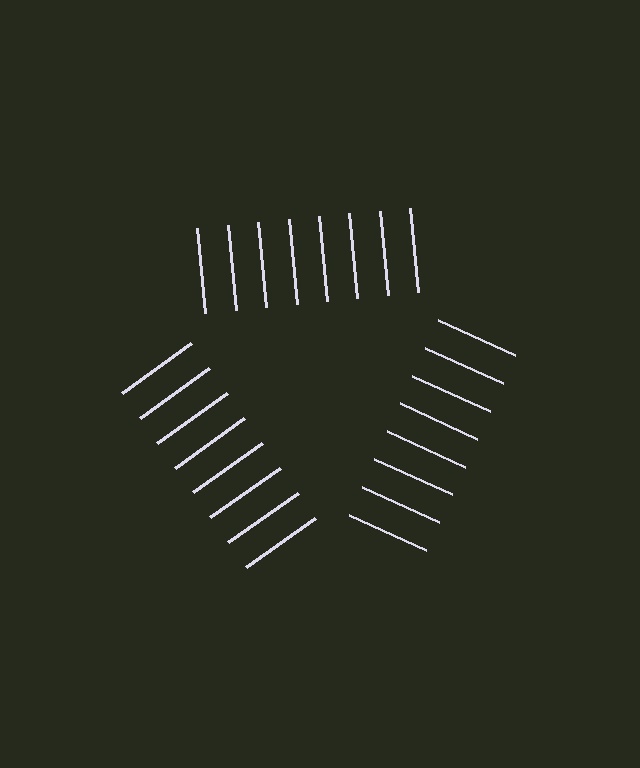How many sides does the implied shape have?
3 sides — the line-ends trace a triangle.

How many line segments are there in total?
24 — 8 along each of the 3 edges.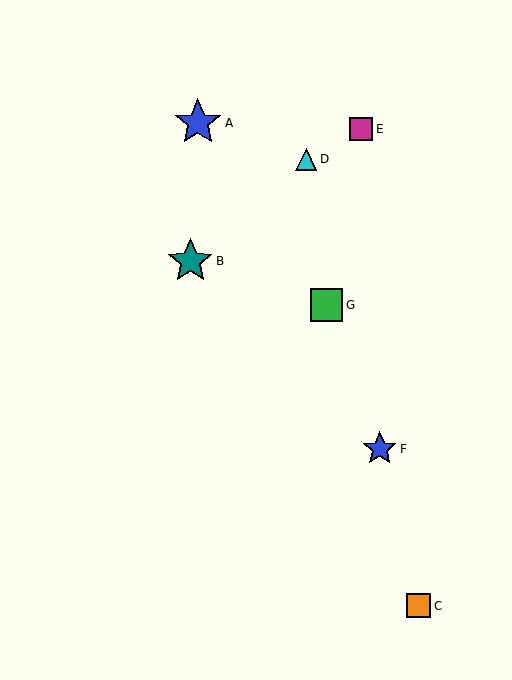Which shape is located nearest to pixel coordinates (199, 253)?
The teal star (labeled B) at (190, 261) is nearest to that location.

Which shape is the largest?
The blue star (labeled A) is the largest.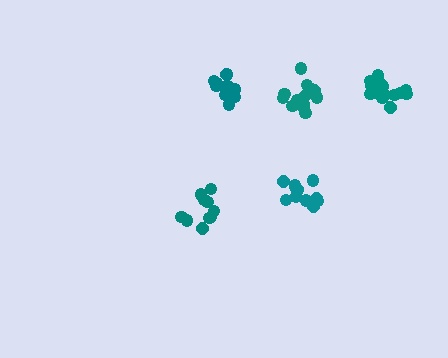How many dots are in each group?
Group 1: 15 dots, Group 2: 16 dots, Group 3: 12 dots, Group 4: 10 dots, Group 5: 12 dots (65 total).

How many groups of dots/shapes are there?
There are 5 groups.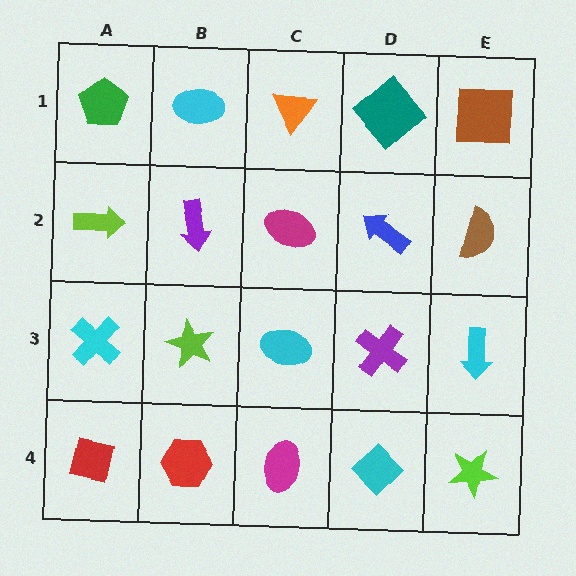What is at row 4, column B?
A red hexagon.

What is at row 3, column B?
A lime star.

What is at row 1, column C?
An orange triangle.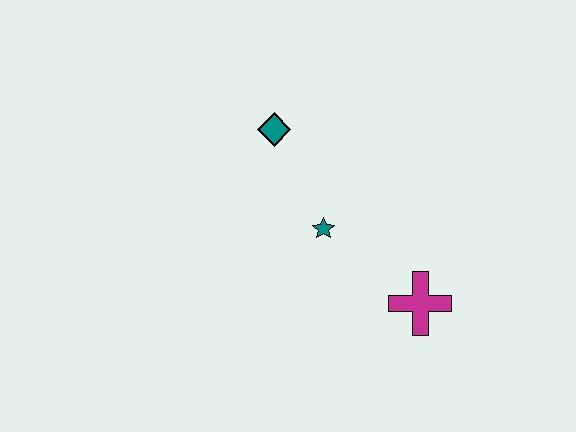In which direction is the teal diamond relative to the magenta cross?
The teal diamond is above the magenta cross.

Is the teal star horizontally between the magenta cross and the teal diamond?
Yes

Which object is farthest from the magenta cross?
The teal diamond is farthest from the magenta cross.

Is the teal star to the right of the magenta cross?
No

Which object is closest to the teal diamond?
The teal star is closest to the teal diamond.